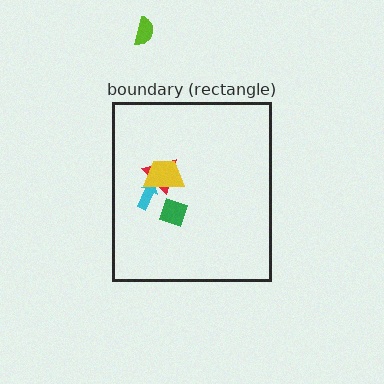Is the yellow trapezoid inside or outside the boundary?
Inside.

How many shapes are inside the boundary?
4 inside, 1 outside.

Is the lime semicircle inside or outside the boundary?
Outside.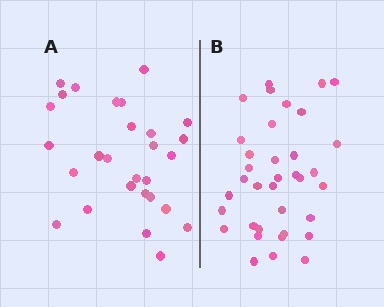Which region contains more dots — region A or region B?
Region B (the right region) has more dots.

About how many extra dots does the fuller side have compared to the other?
Region B has roughly 8 or so more dots than region A.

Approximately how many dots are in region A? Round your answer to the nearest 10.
About 30 dots. (The exact count is 28, which rounds to 30.)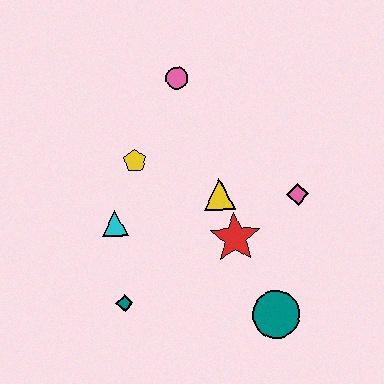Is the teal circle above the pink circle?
No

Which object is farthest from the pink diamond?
The teal diamond is farthest from the pink diamond.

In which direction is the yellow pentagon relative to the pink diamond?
The yellow pentagon is to the left of the pink diamond.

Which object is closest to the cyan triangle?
The yellow pentagon is closest to the cyan triangle.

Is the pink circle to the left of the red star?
Yes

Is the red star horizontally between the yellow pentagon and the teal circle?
Yes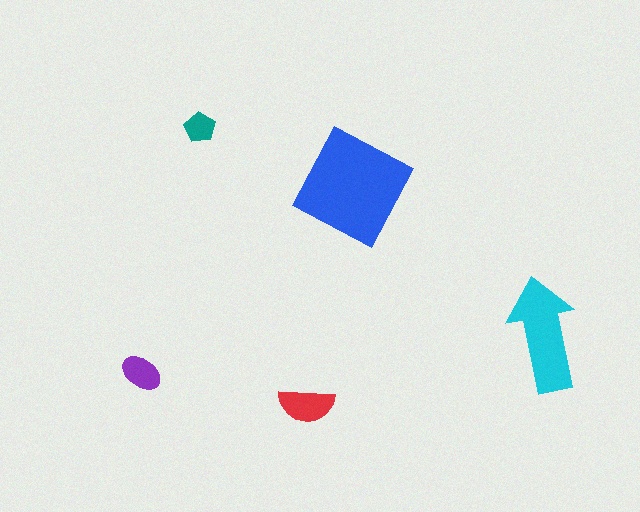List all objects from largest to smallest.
The blue diamond, the cyan arrow, the red semicircle, the purple ellipse, the teal pentagon.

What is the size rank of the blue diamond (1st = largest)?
1st.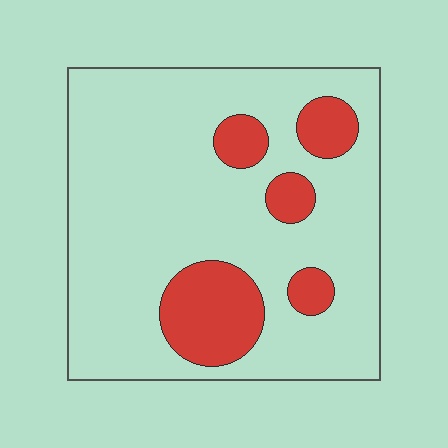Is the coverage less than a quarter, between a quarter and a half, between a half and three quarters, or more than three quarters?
Less than a quarter.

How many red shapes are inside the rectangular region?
5.